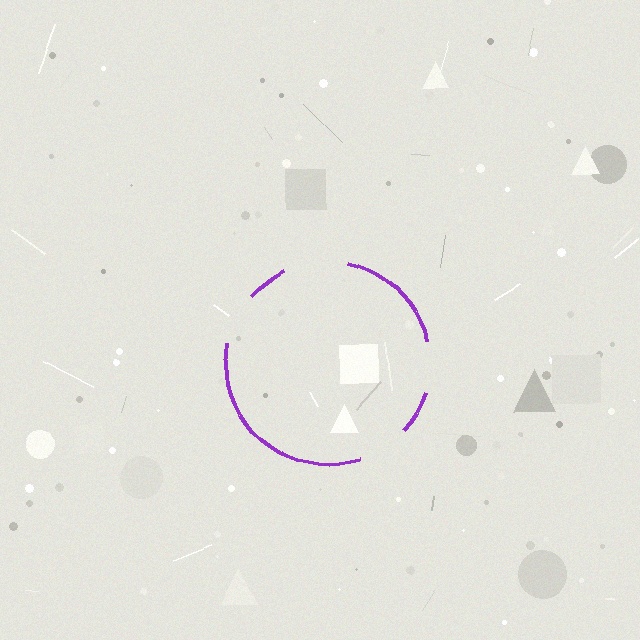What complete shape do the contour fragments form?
The contour fragments form a circle.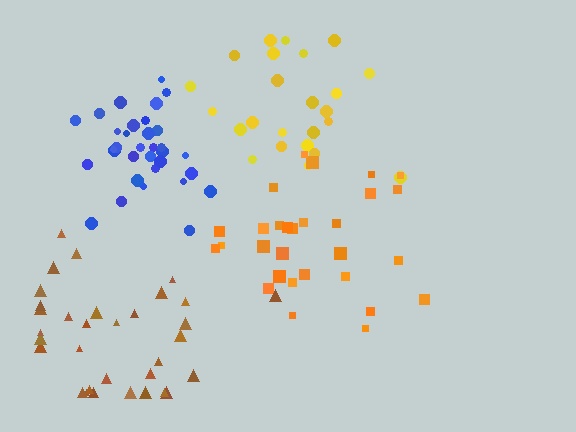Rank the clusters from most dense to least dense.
blue, orange, yellow, brown.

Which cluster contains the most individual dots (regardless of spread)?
Brown (34).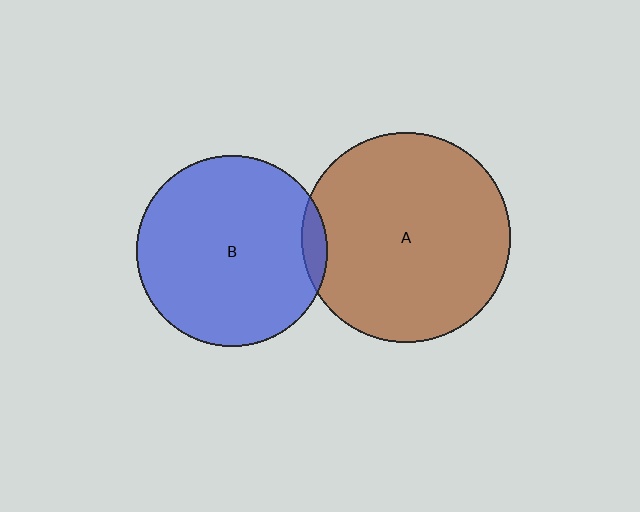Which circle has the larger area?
Circle A (brown).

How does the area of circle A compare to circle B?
Approximately 1.2 times.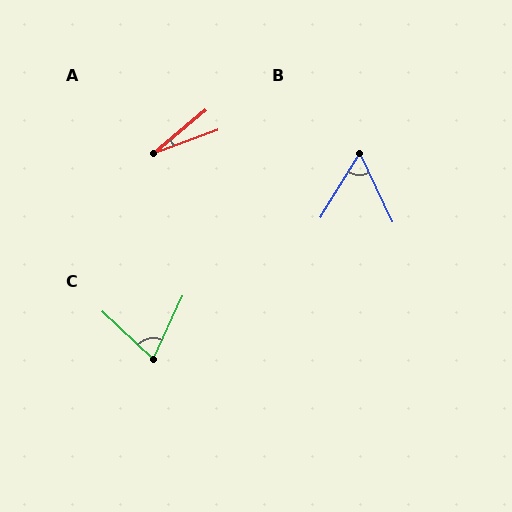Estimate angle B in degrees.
Approximately 57 degrees.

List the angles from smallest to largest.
A (19°), B (57°), C (71°).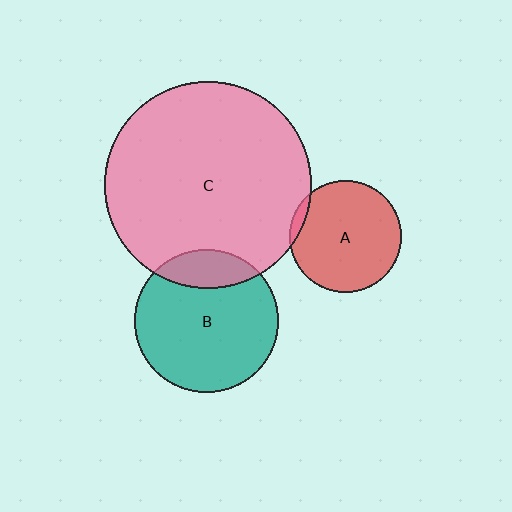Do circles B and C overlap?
Yes.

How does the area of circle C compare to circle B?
Approximately 2.1 times.